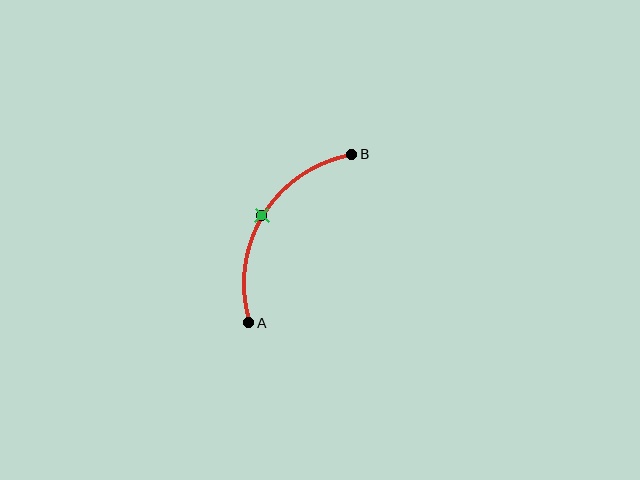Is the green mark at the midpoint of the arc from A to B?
Yes. The green mark lies on the arc at equal arc-length from both A and B — it is the arc midpoint.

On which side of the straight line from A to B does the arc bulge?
The arc bulges to the left of the straight line connecting A and B.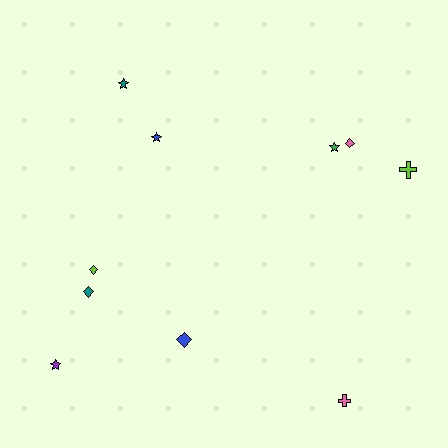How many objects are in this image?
There are 10 objects.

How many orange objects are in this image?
There are no orange objects.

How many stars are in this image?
There are 4 stars.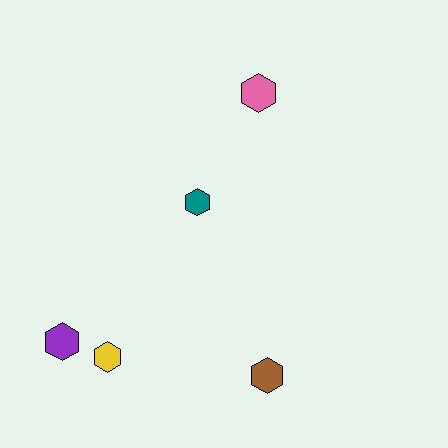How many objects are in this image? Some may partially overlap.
There are 5 objects.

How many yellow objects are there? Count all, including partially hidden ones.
There is 1 yellow object.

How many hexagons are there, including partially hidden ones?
There are 5 hexagons.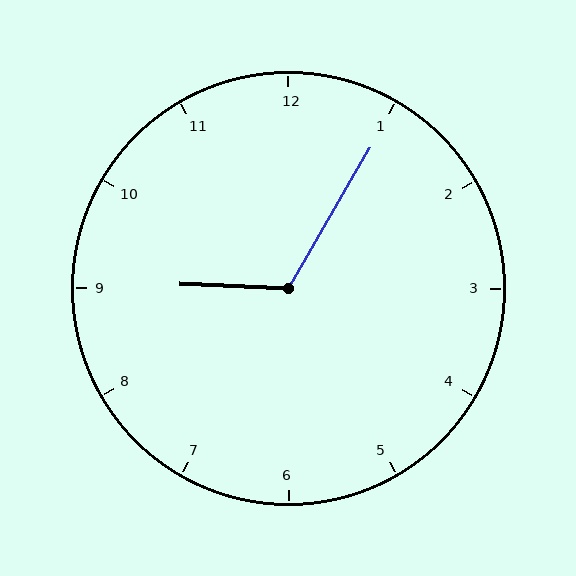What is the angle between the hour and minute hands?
Approximately 118 degrees.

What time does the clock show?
9:05.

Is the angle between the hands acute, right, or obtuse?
It is obtuse.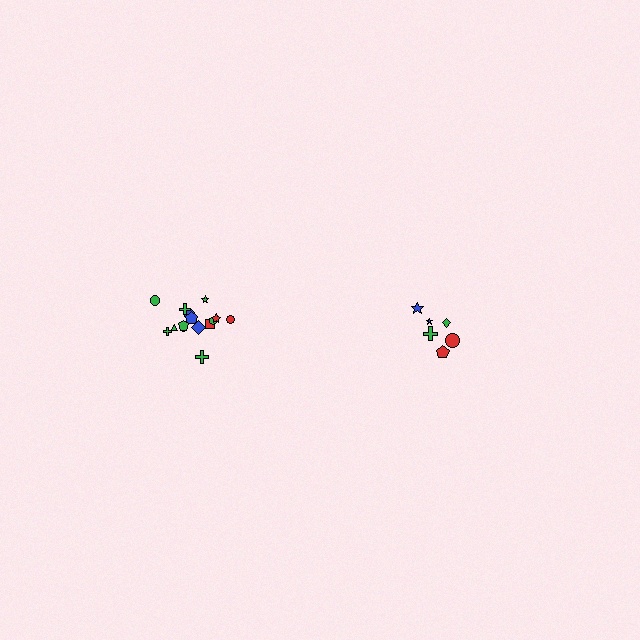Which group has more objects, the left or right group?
The left group.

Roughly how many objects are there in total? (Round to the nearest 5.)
Roughly 20 objects in total.